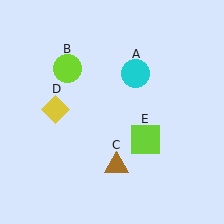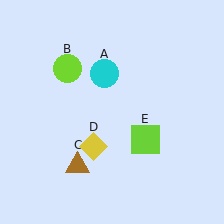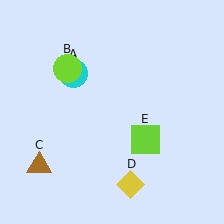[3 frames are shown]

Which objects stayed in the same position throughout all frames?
Lime circle (object B) and lime square (object E) remained stationary.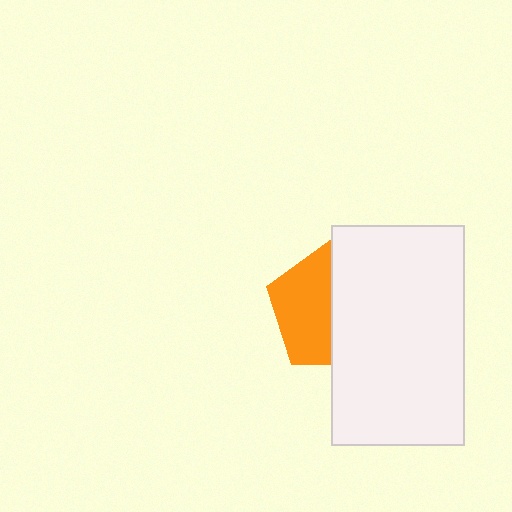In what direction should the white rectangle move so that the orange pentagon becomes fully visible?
The white rectangle should move right. That is the shortest direction to clear the overlap and leave the orange pentagon fully visible.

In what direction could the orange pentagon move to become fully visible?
The orange pentagon could move left. That would shift it out from behind the white rectangle entirely.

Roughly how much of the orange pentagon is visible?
About half of it is visible (roughly 49%).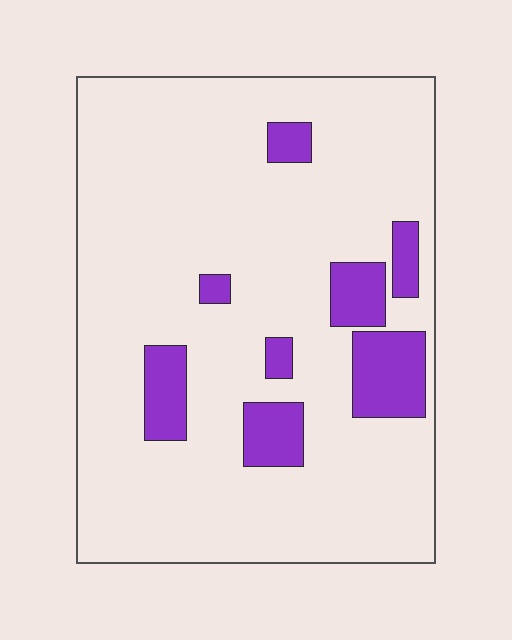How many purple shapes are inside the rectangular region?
8.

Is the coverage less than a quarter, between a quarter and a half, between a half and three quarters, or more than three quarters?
Less than a quarter.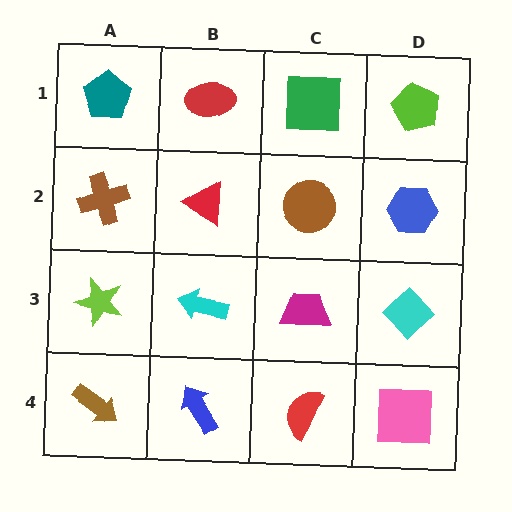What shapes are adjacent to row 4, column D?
A cyan diamond (row 3, column D), a red semicircle (row 4, column C).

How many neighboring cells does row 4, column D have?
2.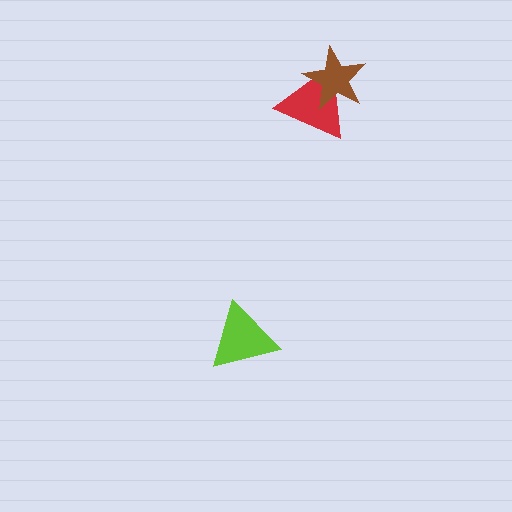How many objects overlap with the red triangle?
1 object overlaps with the red triangle.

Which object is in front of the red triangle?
The brown star is in front of the red triangle.